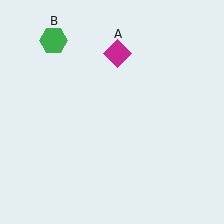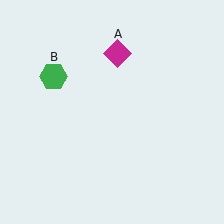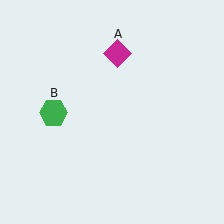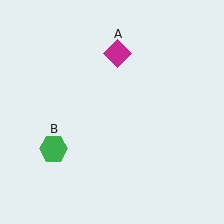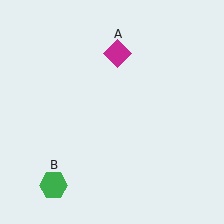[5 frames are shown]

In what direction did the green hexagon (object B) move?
The green hexagon (object B) moved down.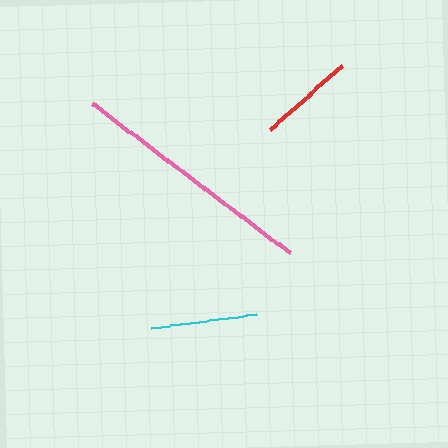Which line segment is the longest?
The pink line is the longest at approximately 249 pixels.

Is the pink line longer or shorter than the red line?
The pink line is longer than the red line.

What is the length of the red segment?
The red segment is approximately 96 pixels long.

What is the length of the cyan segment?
The cyan segment is approximately 107 pixels long.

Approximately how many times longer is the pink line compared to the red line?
The pink line is approximately 2.6 times the length of the red line.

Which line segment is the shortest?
The red line is the shortest at approximately 96 pixels.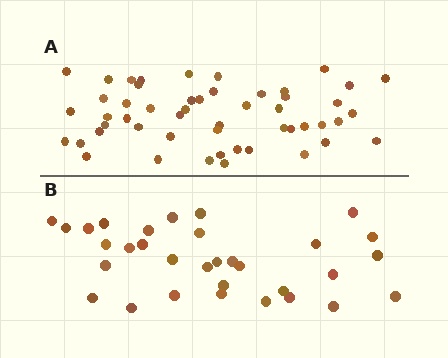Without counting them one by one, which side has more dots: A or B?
Region A (the top region) has more dots.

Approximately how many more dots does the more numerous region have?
Region A has approximately 20 more dots than region B.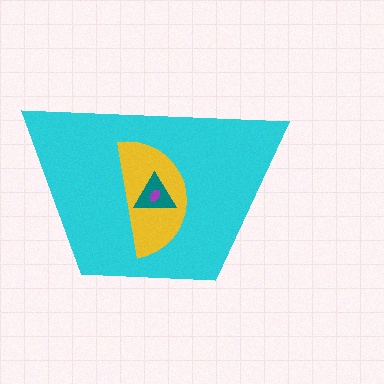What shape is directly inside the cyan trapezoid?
The yellow semicircle.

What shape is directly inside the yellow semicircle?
The teal triangle.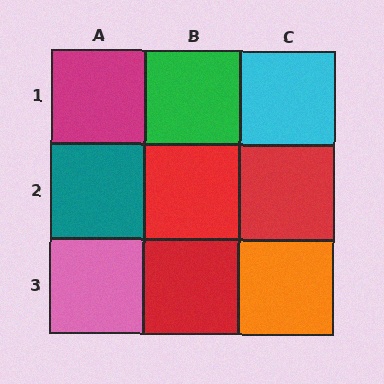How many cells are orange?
1 cell is orange.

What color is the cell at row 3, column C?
Orange.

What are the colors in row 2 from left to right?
Teal, red, red.